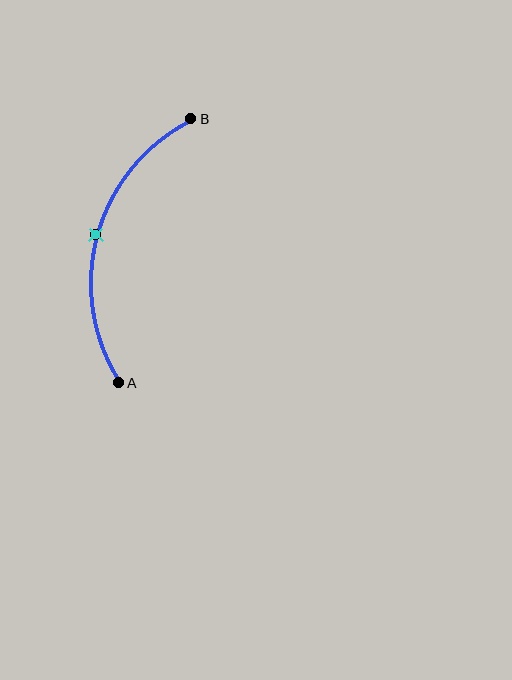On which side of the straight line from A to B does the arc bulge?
The arc bulges to the left of the straight line connecting A and B.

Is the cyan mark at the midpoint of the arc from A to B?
Yes. The cyan mark lies on the arc at equal arc-length from both A and B — it is the arc midpoint.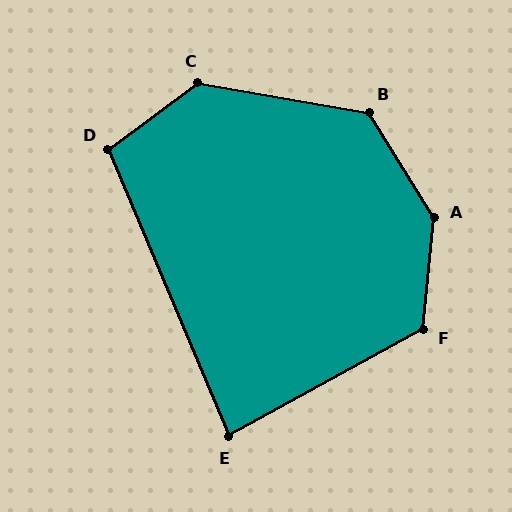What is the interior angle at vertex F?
Approximately 125 degrees (obtuse).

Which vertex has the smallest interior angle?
E, at approximately 84 degrees.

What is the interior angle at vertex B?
Approximately 132 degrees (obtuse).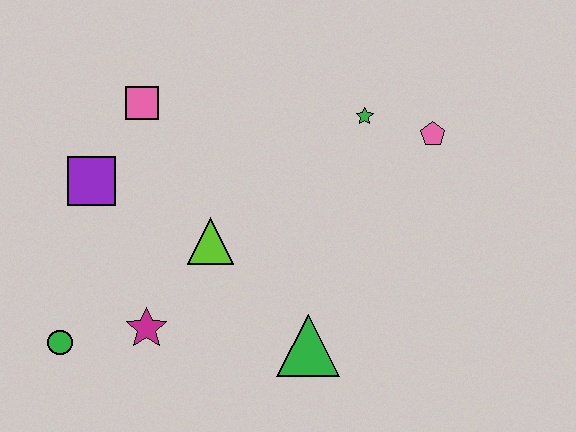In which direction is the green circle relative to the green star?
The green circle is to the left of the green star.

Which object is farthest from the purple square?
The pink pentagon is farthest from the purple square.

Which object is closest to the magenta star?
The green circle is closest to the magenta star.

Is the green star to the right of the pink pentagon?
No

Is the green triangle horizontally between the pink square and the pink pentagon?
Yes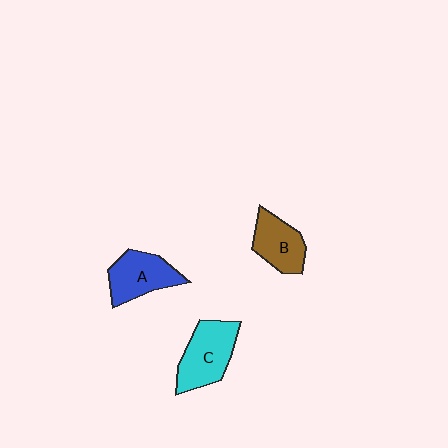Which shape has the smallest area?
Shape B (brown).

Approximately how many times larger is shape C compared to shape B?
Approximately 1.3 times.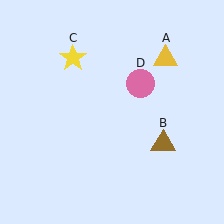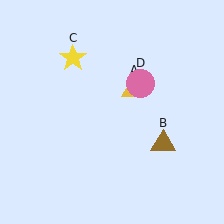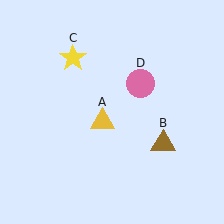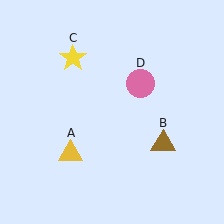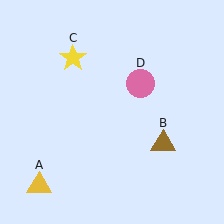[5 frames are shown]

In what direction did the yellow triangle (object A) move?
The yellow triangle (object A) moved down and to the left.